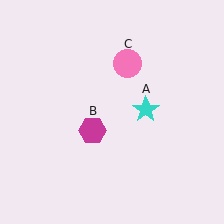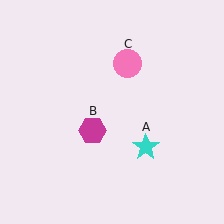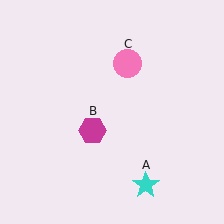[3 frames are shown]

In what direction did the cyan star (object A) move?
The cyan star (object A) moved down.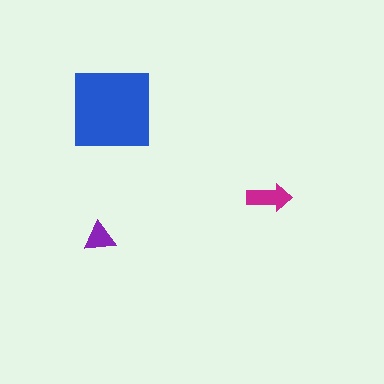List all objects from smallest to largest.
The purple triangle, the magenta arrow, the blue square.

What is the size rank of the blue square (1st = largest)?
1st.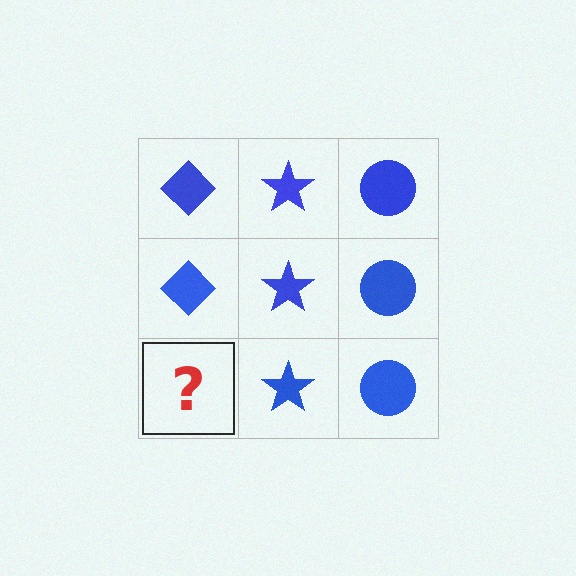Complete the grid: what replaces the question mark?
The question mark should be replaced with a blue diamond.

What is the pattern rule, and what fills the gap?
The rule is that each column has a consistent shape. The gap should be filled with a blue diamond.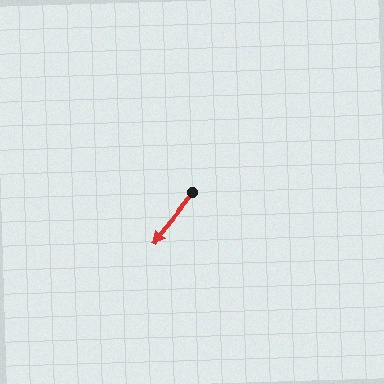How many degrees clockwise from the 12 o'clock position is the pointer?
Approximately 219 degrees.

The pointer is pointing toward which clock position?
Roughly 7 o'clock.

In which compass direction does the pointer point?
Southwest.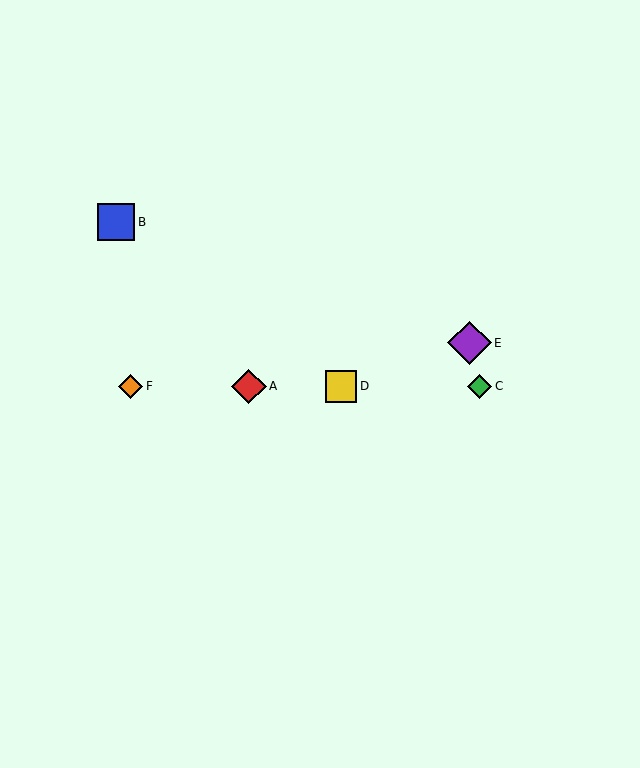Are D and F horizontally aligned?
Yes, both are at y≈386.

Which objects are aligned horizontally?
Objects A, C, D, F are aligned horizontally.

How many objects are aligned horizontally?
4 objects (A, C, D, F) are aligned horizontally.